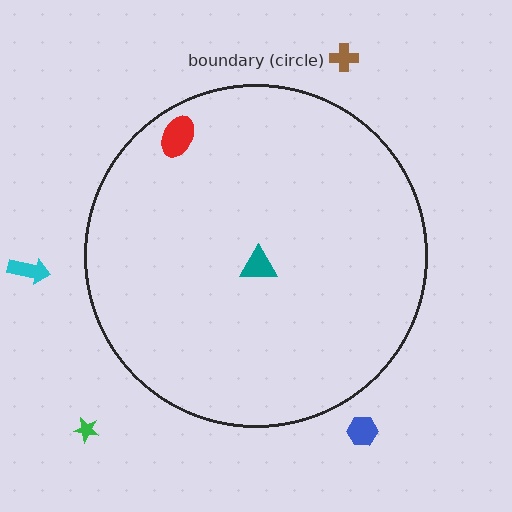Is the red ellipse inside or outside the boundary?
Inside.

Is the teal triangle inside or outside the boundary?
Inside.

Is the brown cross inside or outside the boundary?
Outside.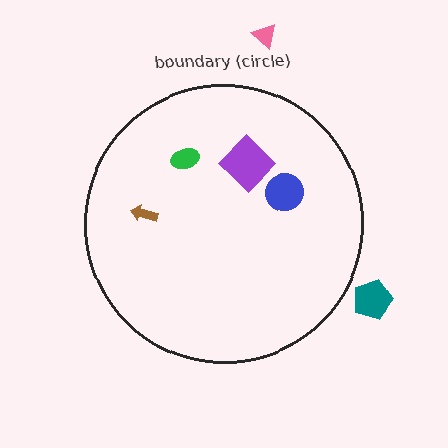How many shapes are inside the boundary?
4 inside, 2 outside.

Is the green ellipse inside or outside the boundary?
Inside.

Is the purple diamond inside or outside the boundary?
Inside.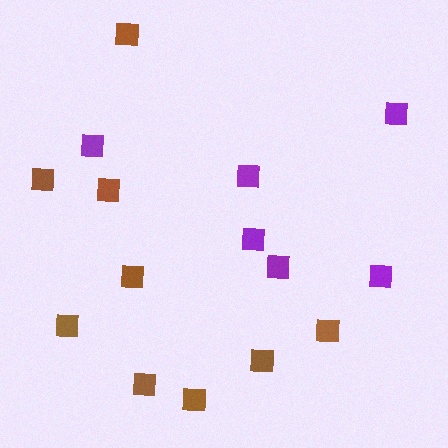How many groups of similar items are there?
There are 2 groups: one group of brown squares (9) and one group of purple squares (6).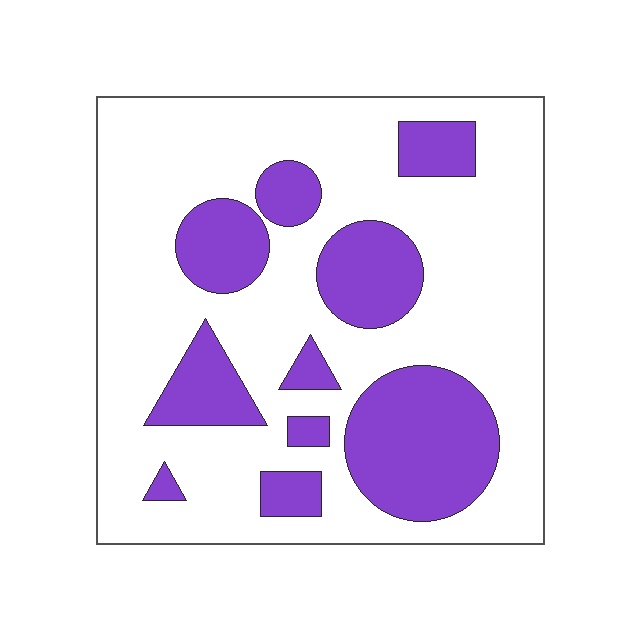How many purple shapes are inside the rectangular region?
10.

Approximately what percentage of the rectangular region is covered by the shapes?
Approximately 30%.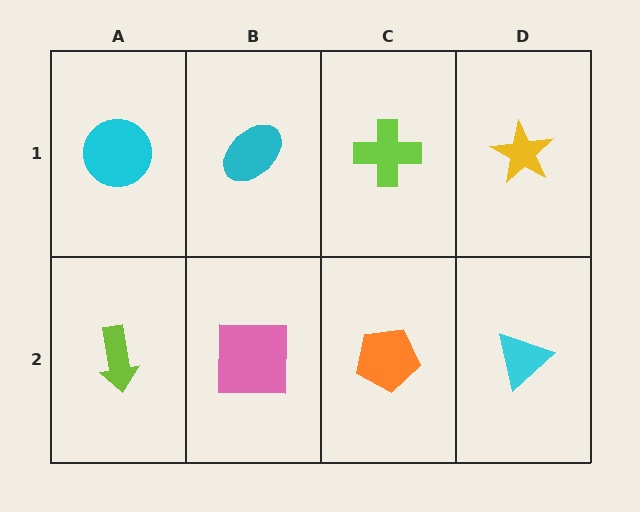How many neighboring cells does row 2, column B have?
3.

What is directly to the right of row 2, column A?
A pink square.